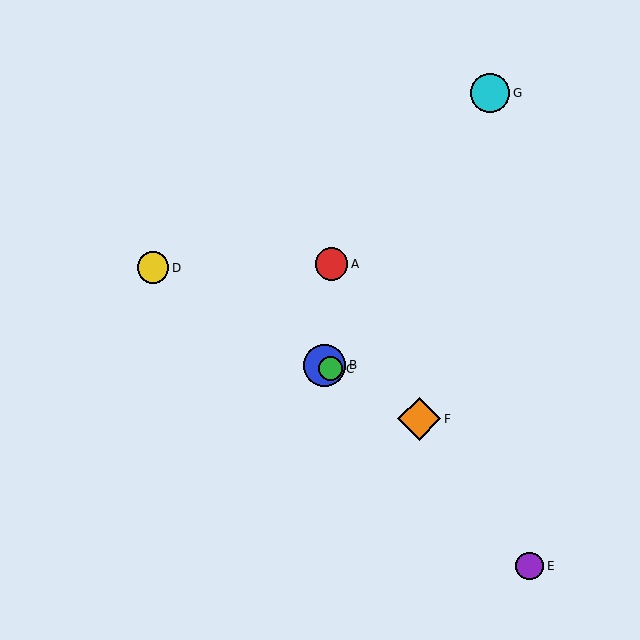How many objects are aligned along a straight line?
4 objects (B, C, D, F) are aligned along a straight line.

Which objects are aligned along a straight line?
Objects B, C, D, F are aligned along a straight line.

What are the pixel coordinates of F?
Object F is at (419, 419).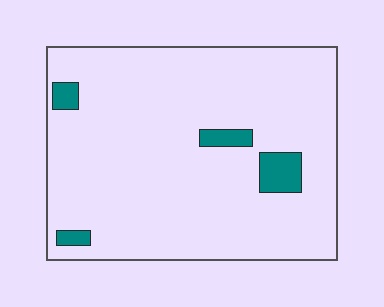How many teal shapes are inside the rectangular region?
4.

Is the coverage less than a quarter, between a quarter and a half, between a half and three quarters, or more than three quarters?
Less than a quarter.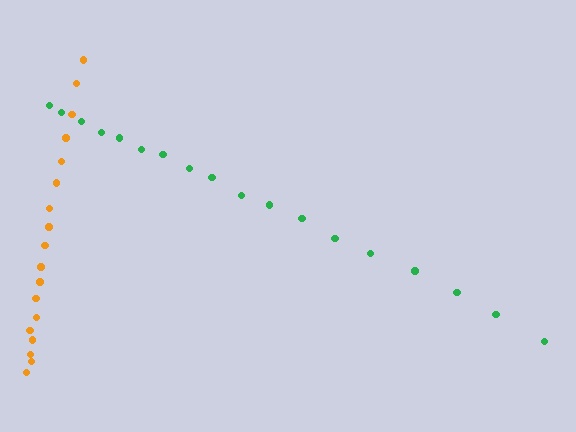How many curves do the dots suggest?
There are 2 distinct paths.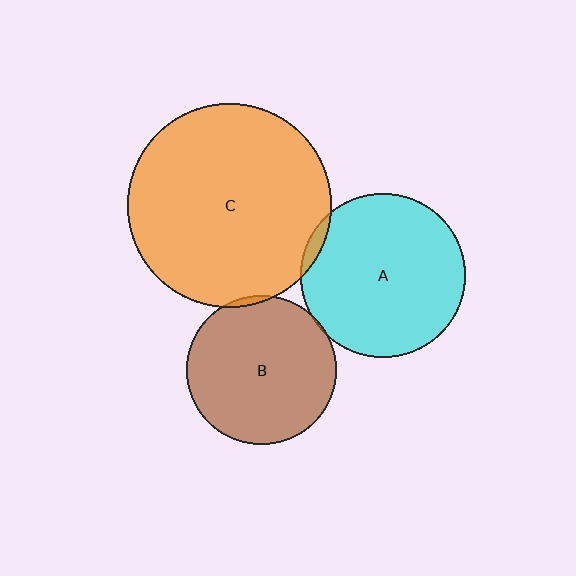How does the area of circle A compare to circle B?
Approximately 1.2 times.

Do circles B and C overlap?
Yes.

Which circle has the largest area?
Circle C (orange).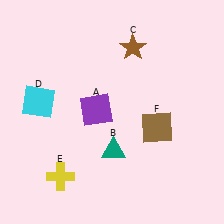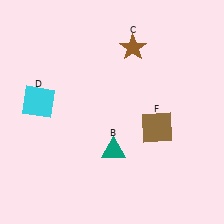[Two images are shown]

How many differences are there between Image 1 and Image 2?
There are 2 differences between the two images.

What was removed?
The yellow cross (E), the purple square (A) were removed in Image 2.